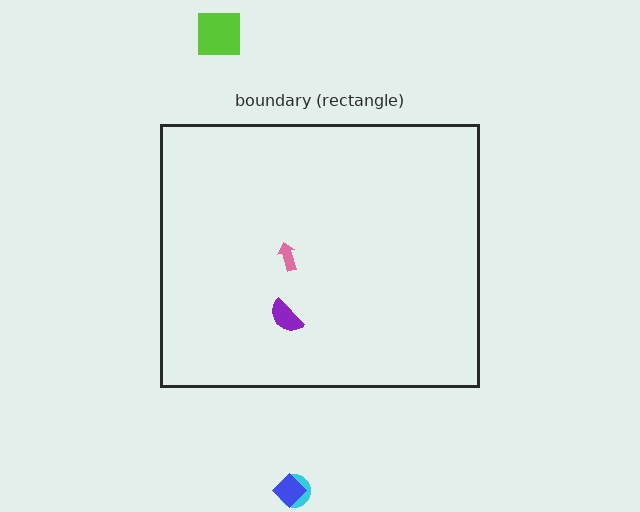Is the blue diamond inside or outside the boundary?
Outside.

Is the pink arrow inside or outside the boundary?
Inside.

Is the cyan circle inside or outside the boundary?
Outside.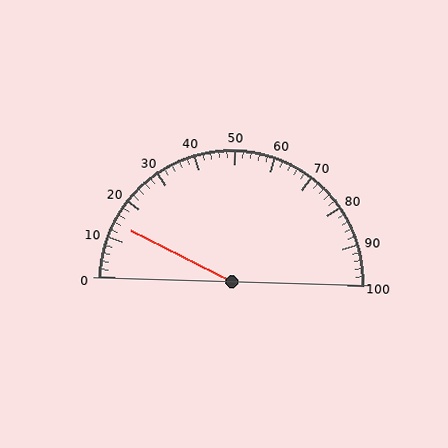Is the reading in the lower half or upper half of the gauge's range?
The reading is in the lower half of the range (0 to 100).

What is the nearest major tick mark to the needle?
The nearest major tick mark is 10.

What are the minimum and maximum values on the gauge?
The gauge ranges from 0 to 100.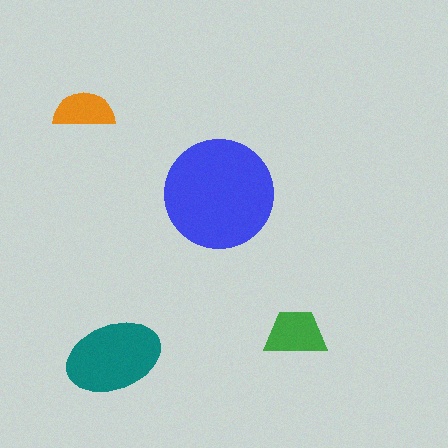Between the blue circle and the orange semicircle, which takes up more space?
The blue circle.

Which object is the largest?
The blue circle.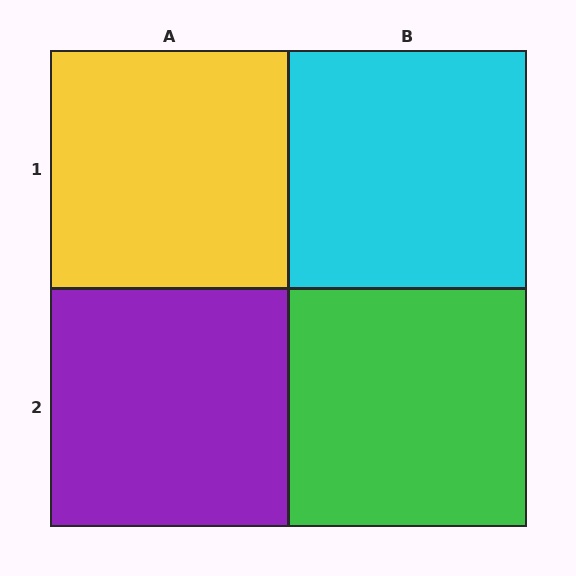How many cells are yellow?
1 cell is yellow.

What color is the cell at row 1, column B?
Cyan.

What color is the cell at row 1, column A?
Yellow.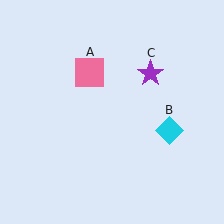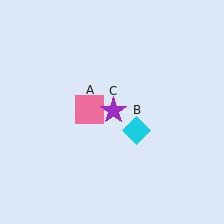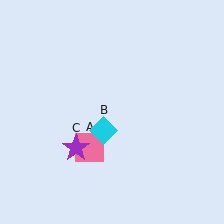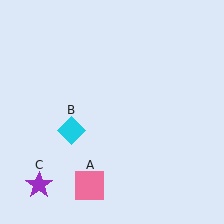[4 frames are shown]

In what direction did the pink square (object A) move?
The pink square (object A) moved down.